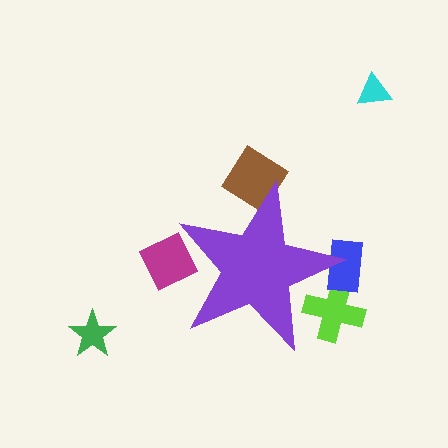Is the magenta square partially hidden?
Yes, the magenta square is partially hidden behind the purple star.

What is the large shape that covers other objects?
A purple star.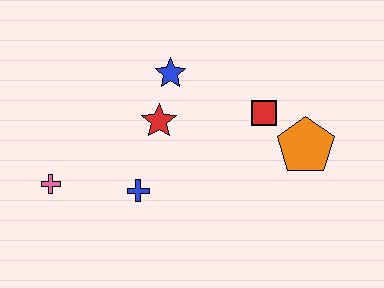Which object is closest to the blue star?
The red star is closest to the blue star.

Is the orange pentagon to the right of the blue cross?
Yes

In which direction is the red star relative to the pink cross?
The red star is to the right of the pink cross.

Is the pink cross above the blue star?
No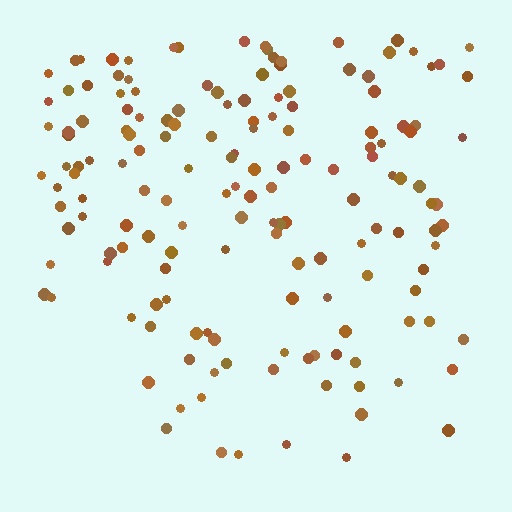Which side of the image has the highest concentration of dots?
The top.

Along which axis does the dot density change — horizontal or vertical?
Vertical.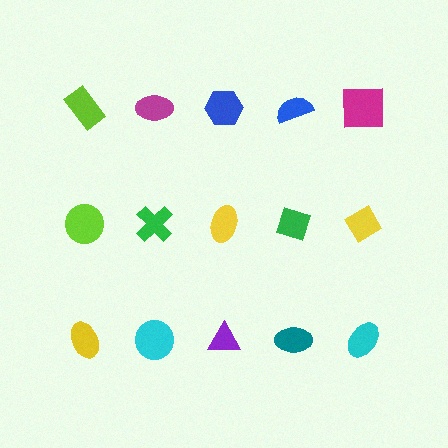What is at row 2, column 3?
A yellow ellipse.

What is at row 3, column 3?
A purple triangle.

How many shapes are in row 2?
5 shapes.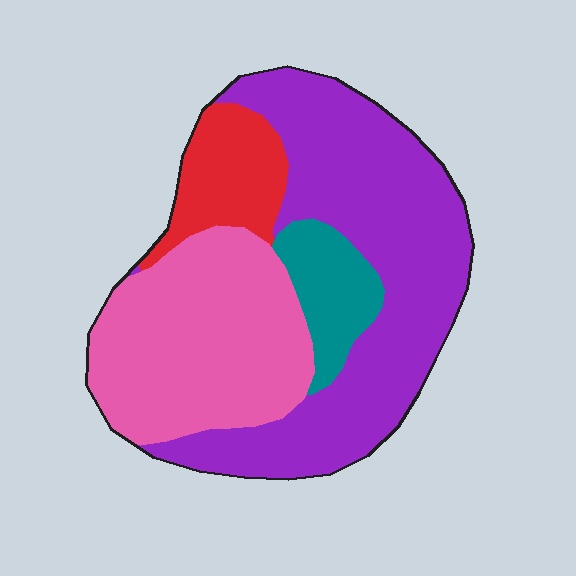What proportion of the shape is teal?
Teal takes up less than a quarter of the shape.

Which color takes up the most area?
Purple, at roughly 45%.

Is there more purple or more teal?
Purple.